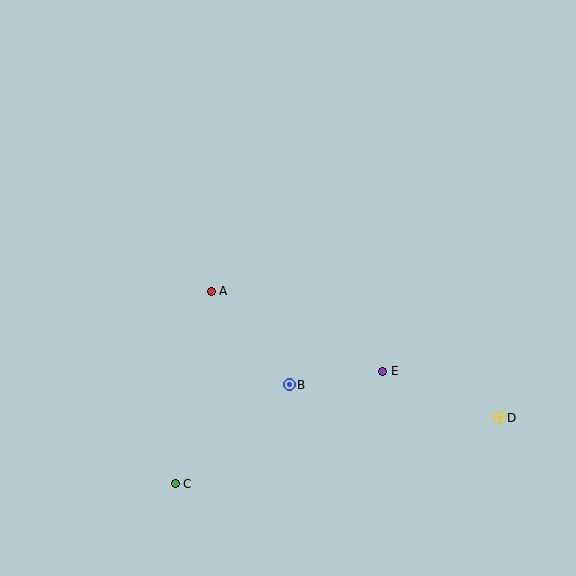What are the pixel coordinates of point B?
Point B is at (289, 385).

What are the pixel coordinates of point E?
Point E is at (383, 371).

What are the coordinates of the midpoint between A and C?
The midpoint between A and C is at (193, 387).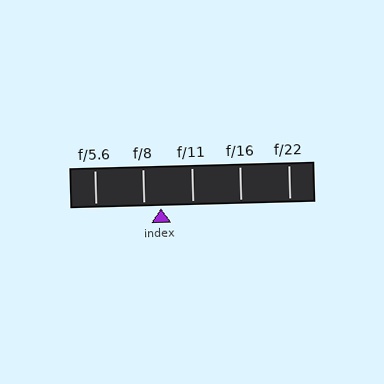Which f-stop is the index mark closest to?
The index mark is closest to f/8.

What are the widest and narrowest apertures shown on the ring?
The widest aperture shown is f/5.6 and the narrowest is f/22.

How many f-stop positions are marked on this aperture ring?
There are 5 f-stop positions marked.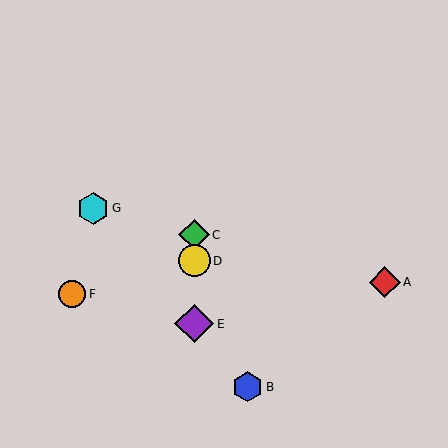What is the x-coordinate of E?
Object E is at x≈194.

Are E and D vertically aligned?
Yes, both are at x≈194.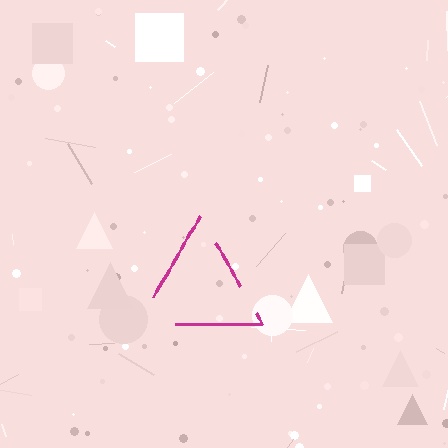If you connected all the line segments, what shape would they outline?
They would outline a triangle.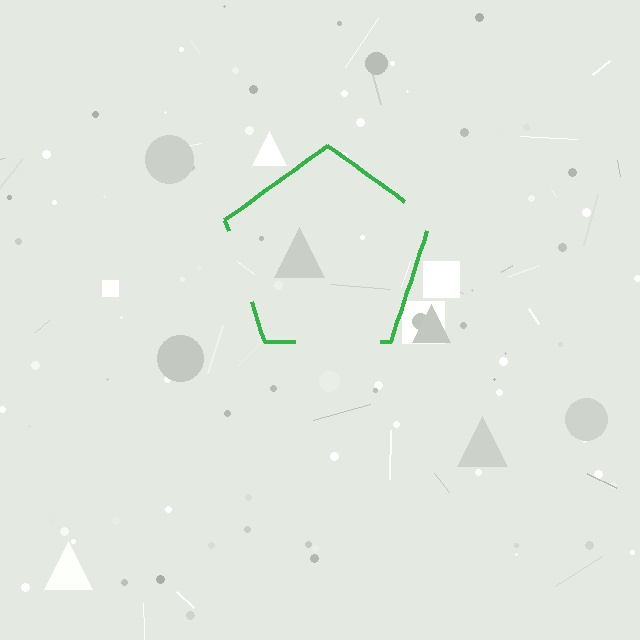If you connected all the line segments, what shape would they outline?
They would outline a pentagon.